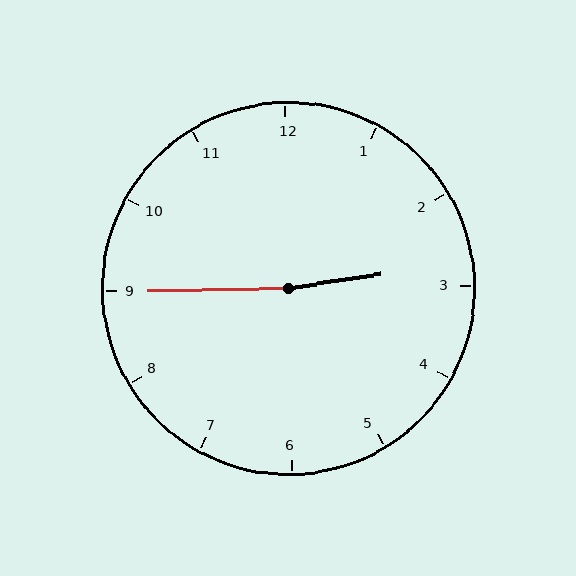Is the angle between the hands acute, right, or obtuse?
It is obtuse.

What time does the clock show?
2:45.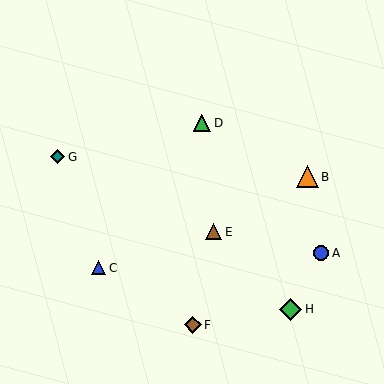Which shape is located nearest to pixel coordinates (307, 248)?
The blue circle (labeled A) at (321, 253) is nearest to that location.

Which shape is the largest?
The green diamond (labeled H) is the largest.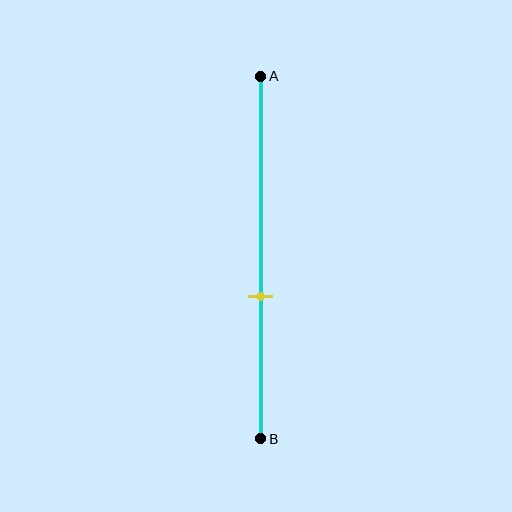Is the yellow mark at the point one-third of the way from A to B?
No, the mark is at about 60% from A, not at the 33% one-third point.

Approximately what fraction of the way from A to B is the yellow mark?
The yellow mark is approximately 60% of the way from A to B.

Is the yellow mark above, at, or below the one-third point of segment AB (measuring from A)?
The yellow mark is below the one-third point of segment AB.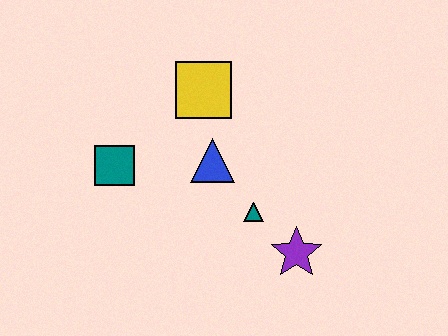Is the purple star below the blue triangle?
Yes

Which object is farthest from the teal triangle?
The teal square is farthest from the teal triangle.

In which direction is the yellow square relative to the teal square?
The yellow square is to the right of the teal square.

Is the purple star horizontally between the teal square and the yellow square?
No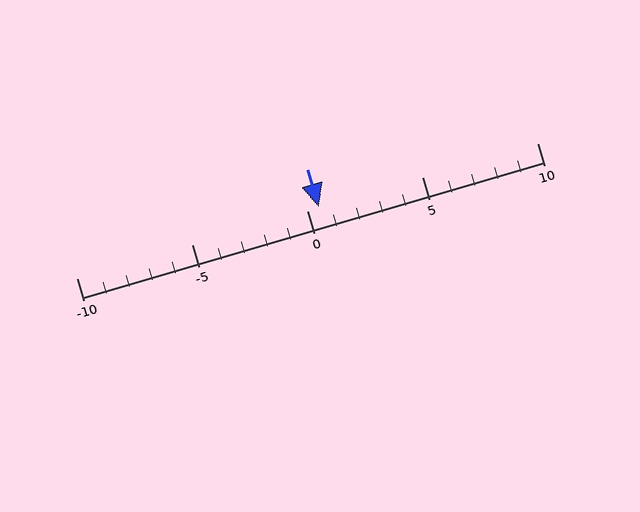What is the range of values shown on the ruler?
The ruler shows values from -10 to 10.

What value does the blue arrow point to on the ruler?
The blue arrow points to approximately 0.